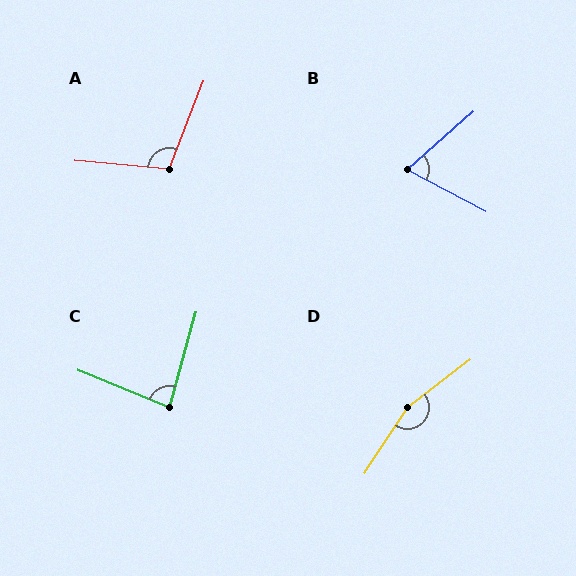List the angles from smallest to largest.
B (70°), C (83°), A (106°), D (161°).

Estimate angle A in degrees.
Approximately 106 degrees.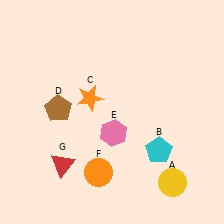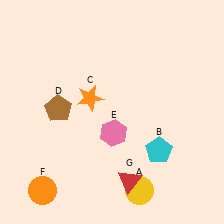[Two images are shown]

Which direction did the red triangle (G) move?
The red triangle (G) moved right.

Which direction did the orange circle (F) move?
The orange circle (F) moved left.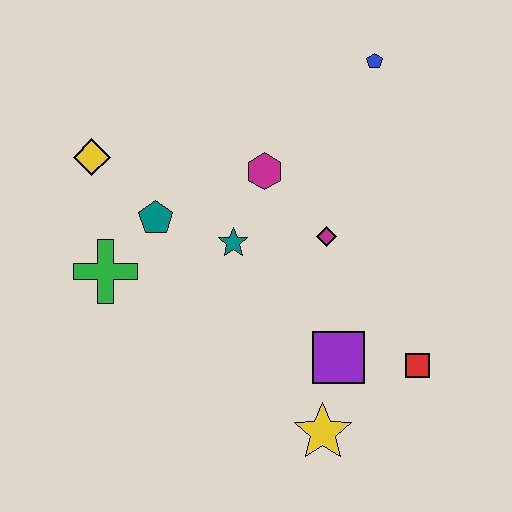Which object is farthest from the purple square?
The yellow diamond is farthest from the purple square.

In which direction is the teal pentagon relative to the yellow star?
The teal pentagon is above the yellow star.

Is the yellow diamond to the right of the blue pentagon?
No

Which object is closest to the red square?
The purple square is closest to the red square.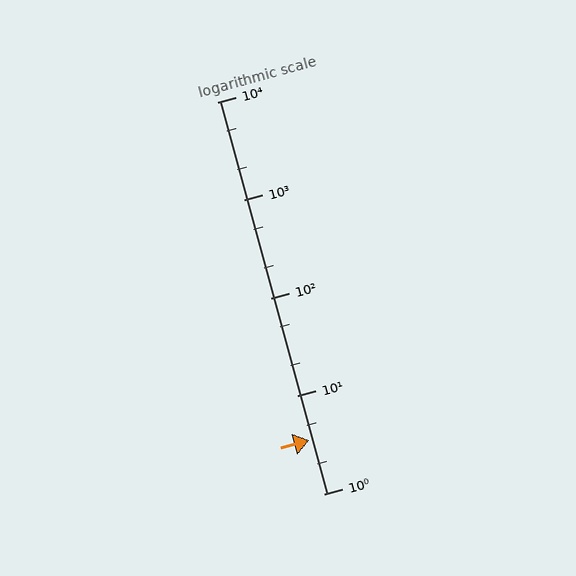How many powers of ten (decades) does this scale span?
The scale spans 4 decades, from 1 to 10000.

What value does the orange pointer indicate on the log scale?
The pointer indicates approximately 3.5.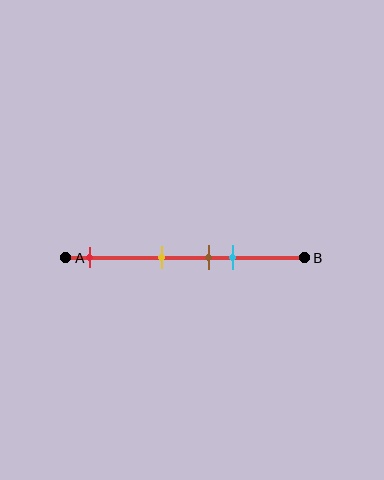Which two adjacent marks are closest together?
The brown and cyan marks are the closest adjacent pair.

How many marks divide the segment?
There are 4 marks dividing the segment.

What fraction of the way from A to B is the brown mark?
The brown mark is approximately 60% (0.6) of the way from A to B.